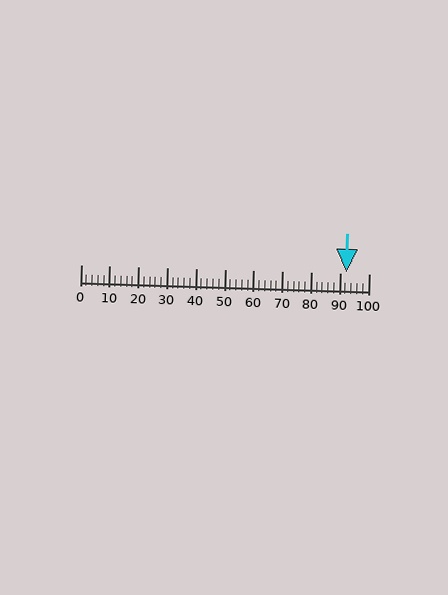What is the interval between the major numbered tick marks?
The major tick marks are spaced 10 units apart.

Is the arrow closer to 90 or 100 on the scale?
The arrow is closer to 90.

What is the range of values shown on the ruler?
The ruler shows values from 0 to 100.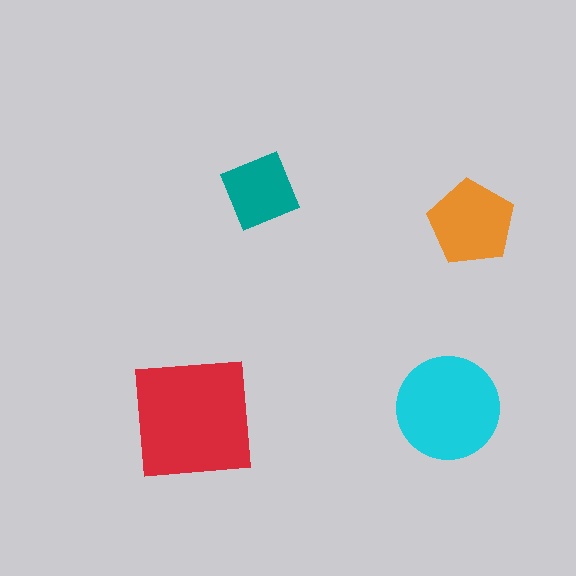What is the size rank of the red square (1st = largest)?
1st.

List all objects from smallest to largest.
The teal diamond, the orange pentagon, the cyan circle, the red square.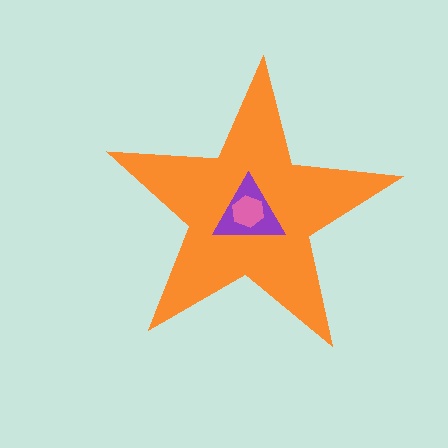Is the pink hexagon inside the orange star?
Yes.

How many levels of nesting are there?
3.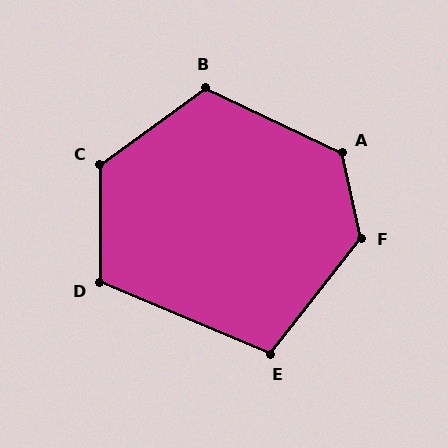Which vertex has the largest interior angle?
F, at approximately 129 degrees.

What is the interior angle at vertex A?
Approximately 128 degrees (obtuse).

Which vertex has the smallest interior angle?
E, at approximately 106 degrees.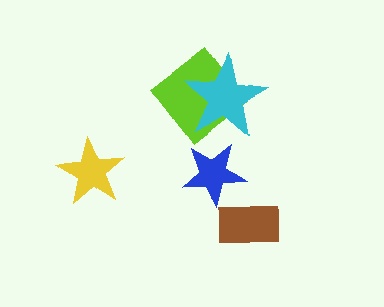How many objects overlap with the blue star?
0 objects overlap with the blue star.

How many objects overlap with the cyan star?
1 object overlaps with the cyan star.